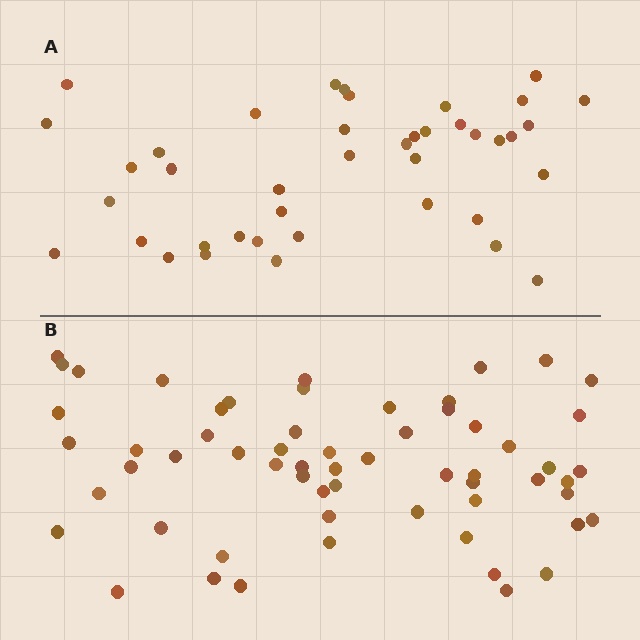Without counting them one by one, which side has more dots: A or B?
Region B (the bottom region) has more dots.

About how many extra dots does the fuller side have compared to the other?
Region B has approximately 20 more dots than region A.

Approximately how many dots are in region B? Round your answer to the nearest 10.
About 60 dots.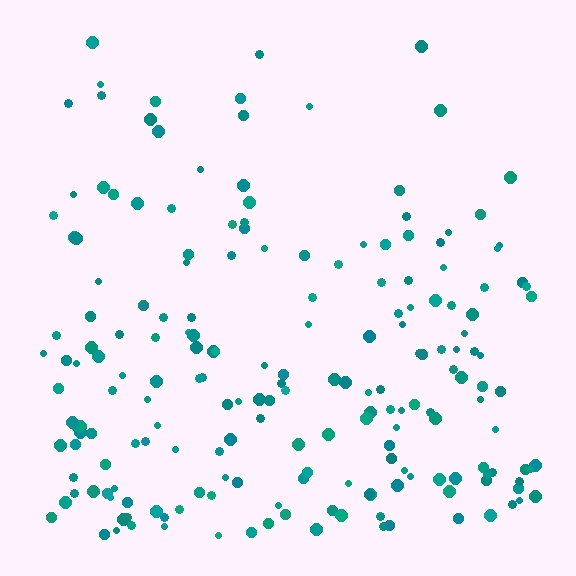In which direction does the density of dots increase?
From top to bottom, with the bottom side densest.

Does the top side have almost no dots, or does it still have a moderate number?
Still a moderate number, just noticeably fewer than the bottom.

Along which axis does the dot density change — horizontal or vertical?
Vertical.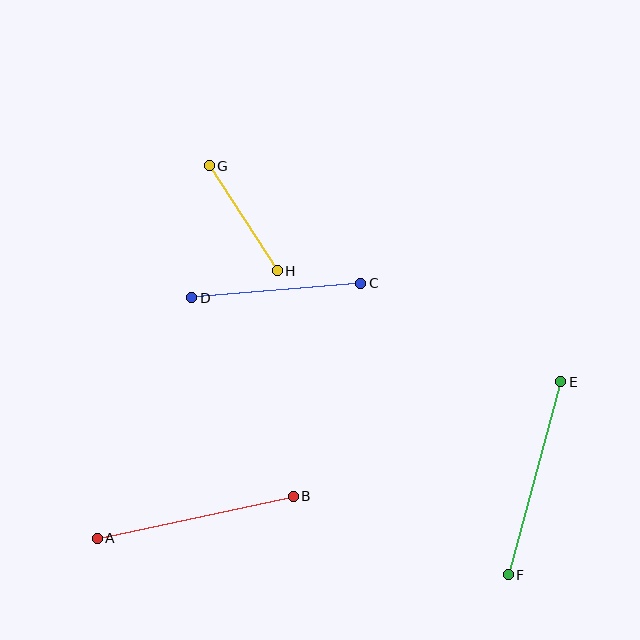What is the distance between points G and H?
The distance is approximately 126 pixels.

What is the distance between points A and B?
The distance is approximately 201 pixels.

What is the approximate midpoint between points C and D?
The midpoint is at approximately (276, 290) pixels.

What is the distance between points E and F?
The distance is approximately 200 pixels.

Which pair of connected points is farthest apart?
Points A and B are farthest apart.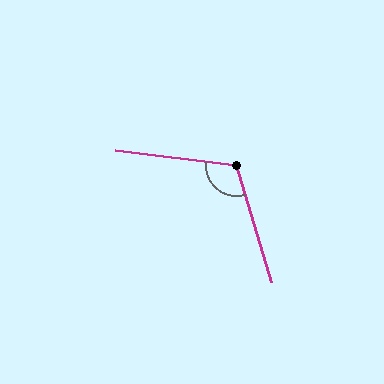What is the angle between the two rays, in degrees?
Approximately 114 degrees.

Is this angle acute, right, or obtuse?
It is obtuse.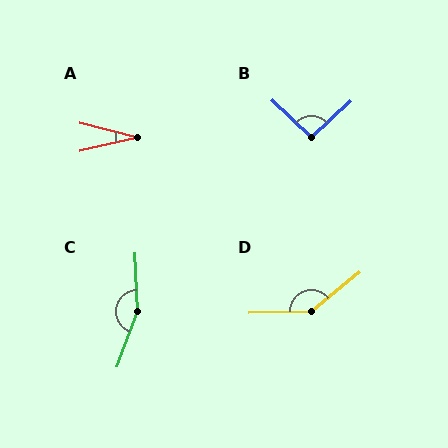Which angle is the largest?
C, at approximately 157 degrees.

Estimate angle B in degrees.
Approximately 94 degrees.